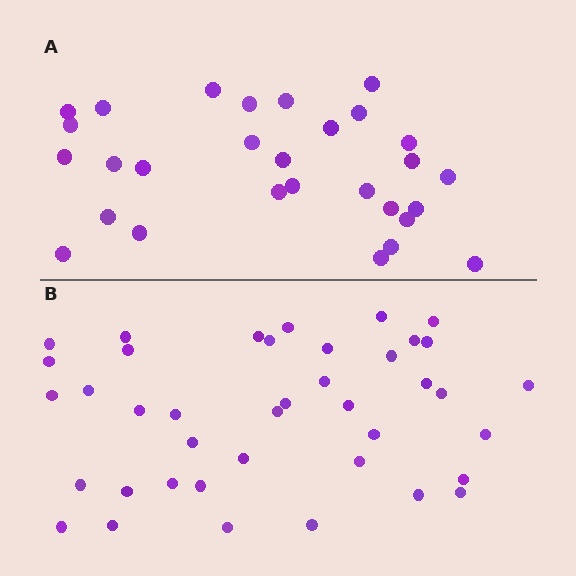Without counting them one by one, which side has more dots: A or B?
Region B (the bottom region) has more dots.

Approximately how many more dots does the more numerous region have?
Region B has roughly 12 or so more dots than region A.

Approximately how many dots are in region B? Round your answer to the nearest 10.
About 40 dots.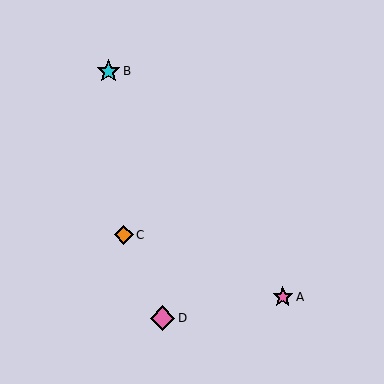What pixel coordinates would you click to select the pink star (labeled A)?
Click at (283, 297) to select the pink star A.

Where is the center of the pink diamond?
The center of the pink diamond is at (162, 318).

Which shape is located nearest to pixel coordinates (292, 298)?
The pink star (labeled A) at (283, 297) is nearest to that location.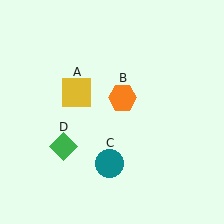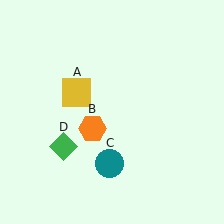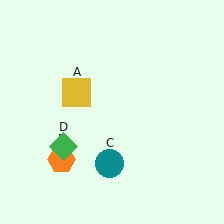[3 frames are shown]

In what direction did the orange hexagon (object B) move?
The orange hexagon (object B) moved down and to the left.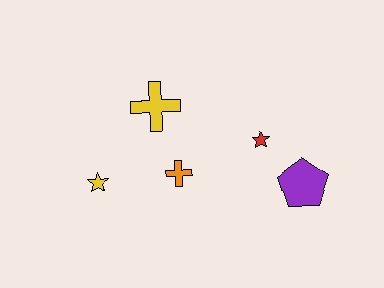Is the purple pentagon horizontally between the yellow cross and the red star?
No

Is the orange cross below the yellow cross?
Yes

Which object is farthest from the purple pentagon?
The yellow star is farthest from the purple pentagon.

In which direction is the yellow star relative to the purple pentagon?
The yellow star is to the left of the purple pentagon.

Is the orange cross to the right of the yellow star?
Yes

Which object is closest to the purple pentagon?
The red star is closest to the purple pentagon.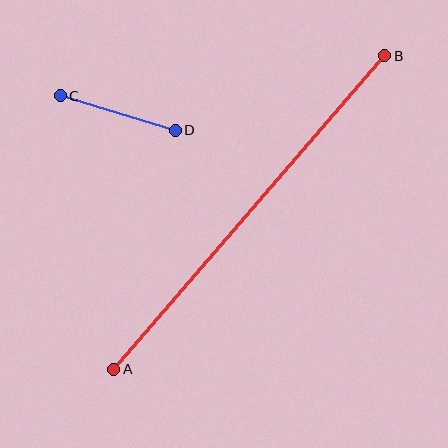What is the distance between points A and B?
The distance is approximately 415 pixels.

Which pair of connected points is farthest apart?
Points A and B are farthest apart.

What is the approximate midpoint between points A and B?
The midpoint is at approximately (249, 213) pixels.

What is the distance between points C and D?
The distance is approximately 120 pixels.